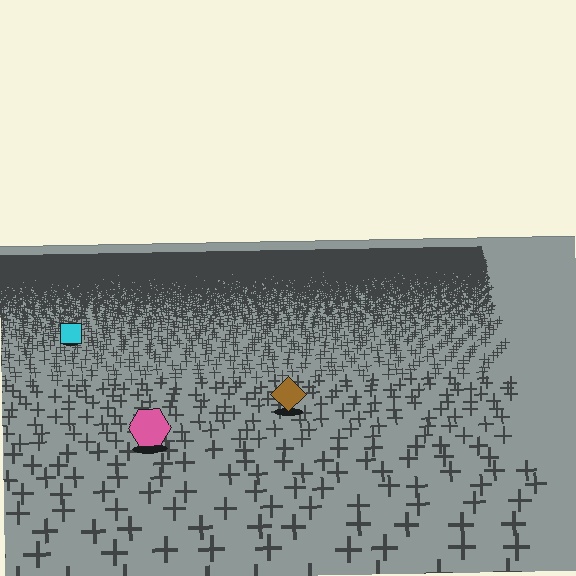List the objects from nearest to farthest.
From nearest to farthest: the pink hexagon, the brown diamond, the cyan square.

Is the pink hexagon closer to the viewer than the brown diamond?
Yes. The pink hexagon is closer — you can tell from the texture gradient: the ground texture is coarser near it.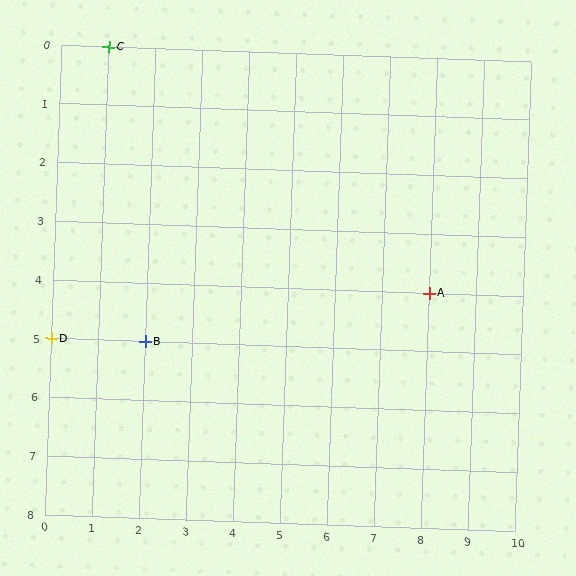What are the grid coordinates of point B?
Point B is at grid coordinates (2, 5).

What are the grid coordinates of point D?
Point D is at grid coordinates (0, 5).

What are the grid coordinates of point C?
Point C is at grid coordinates (1, 0).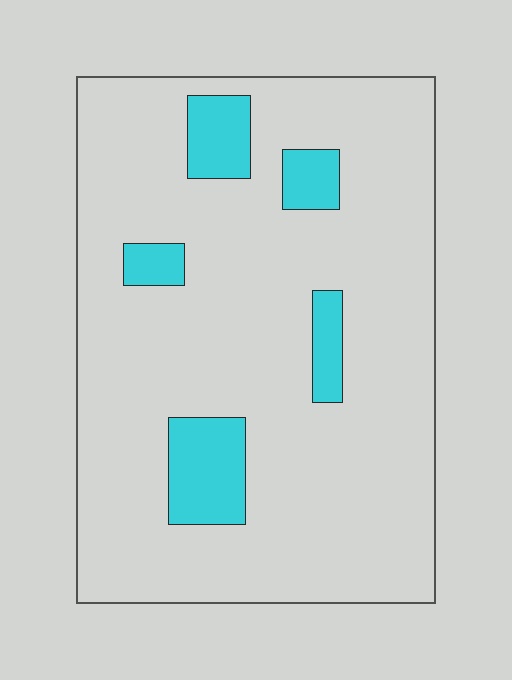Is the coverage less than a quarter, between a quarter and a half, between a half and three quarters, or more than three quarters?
Less than a quarter.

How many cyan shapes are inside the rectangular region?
5.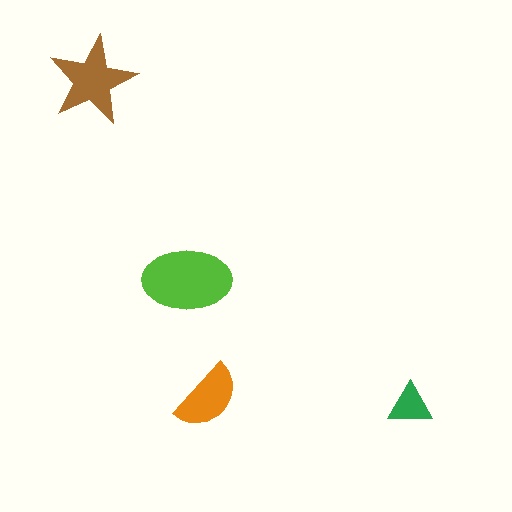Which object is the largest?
The lime ellipse.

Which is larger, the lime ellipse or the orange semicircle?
The lime ellipse.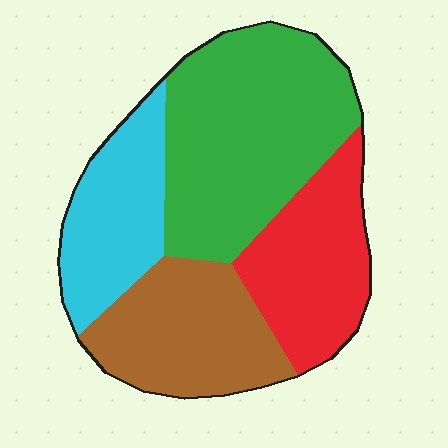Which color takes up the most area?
Green, at roughly 35%.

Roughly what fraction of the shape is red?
Red takes up less than a quarter of the shape.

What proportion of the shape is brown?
Brown takes up about one quarter (1/4) of the shape.